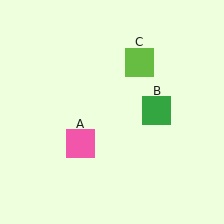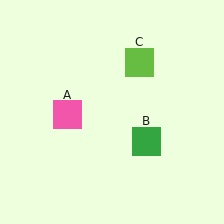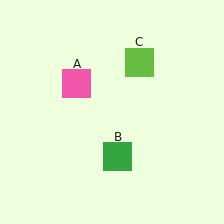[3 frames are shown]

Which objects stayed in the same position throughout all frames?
Lime square (object C) remained stationary.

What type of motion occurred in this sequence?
The pink square (object A), green square (object B) rotated clockwise around the center of the scene.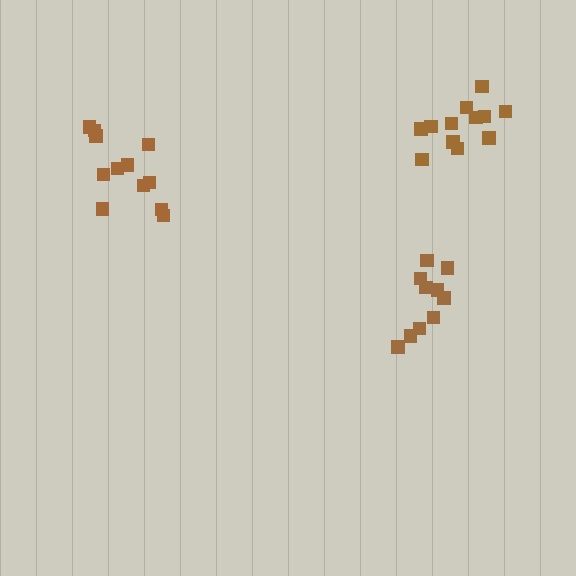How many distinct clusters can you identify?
There are 3 distinct clusters.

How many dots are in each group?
Group 1: 10 dots, Group 2: 12 dots, Group 3: 12 dots (34 total).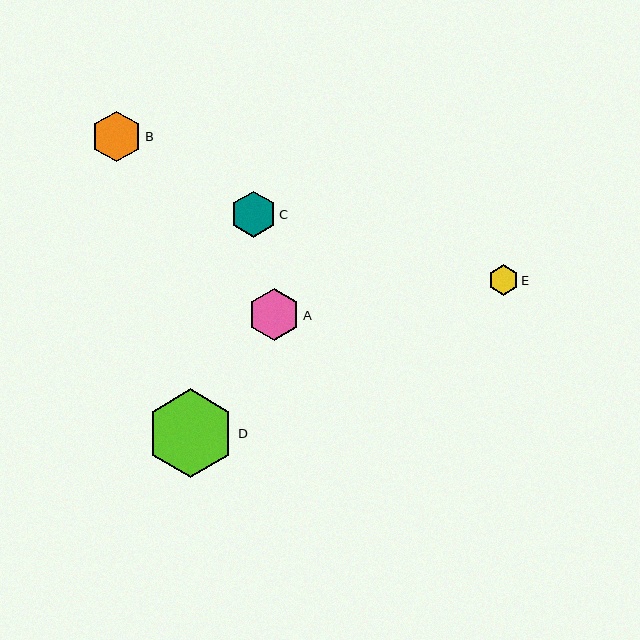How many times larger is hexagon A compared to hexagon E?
Hexagon A is approximately 1.7 times the size of hexagon E.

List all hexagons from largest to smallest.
From largest to smallest: D, A, B, C, E.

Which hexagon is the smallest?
Hexagon E is the smallest with a size of approximately 30 pixels.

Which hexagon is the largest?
Hexagon D is the largest with a size of approximately 89 pixels.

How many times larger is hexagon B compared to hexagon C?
Hexagon B is approximately 1.1 times the size of hexagon C.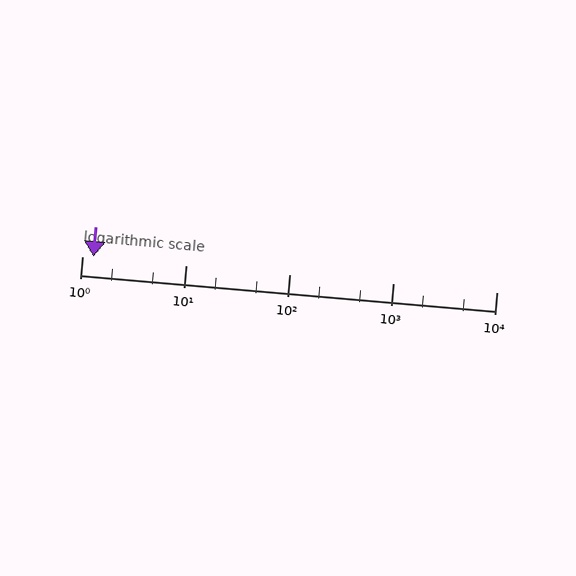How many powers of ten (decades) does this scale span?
The scale spans 4 decades, from 1 to 10000.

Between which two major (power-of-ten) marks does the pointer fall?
The pointer is between 1 and 10.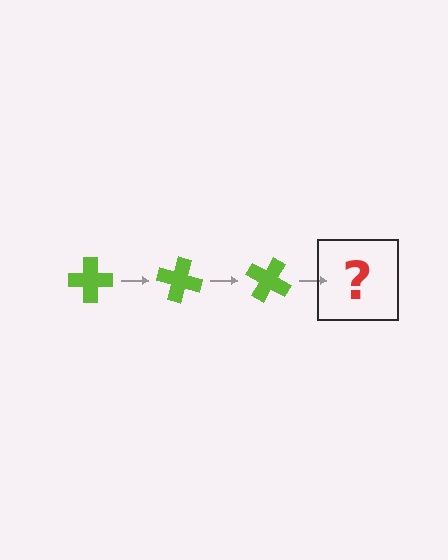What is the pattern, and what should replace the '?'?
The pattern is that the cross rotates 15 degrees each step. The '?' should be a lime cross rotated 45 degrees.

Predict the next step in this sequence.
The next step is a lime cross rotated 45 degrees.